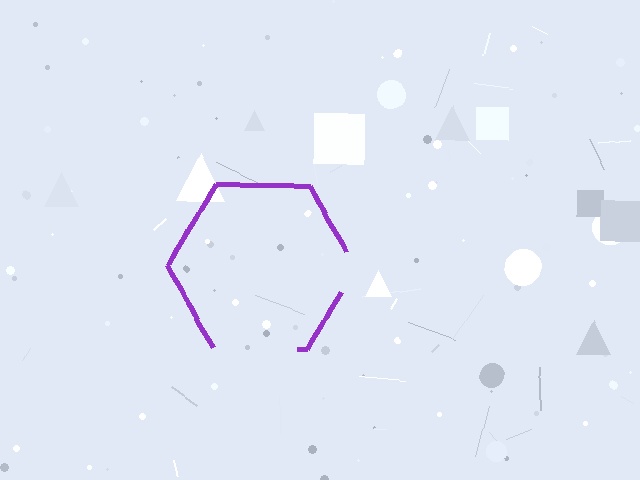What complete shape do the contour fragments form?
The contour fragments form a hexagon.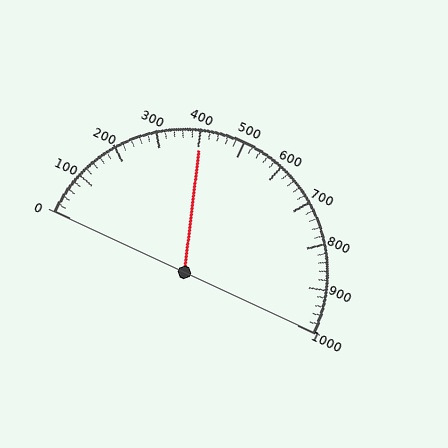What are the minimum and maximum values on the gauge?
The gauge ranges from 0 to 1000.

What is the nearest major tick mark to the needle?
The nearest major tick mark is 400.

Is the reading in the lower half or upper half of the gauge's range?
The reading is in the lower half of the range (0 to 1000).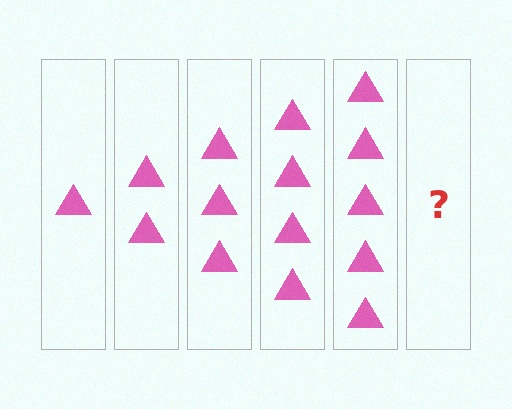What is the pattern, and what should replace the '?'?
The pattern is that each step adds one more triangle. The '?' should be 6 triangles.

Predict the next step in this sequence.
The next step is 6 triangles.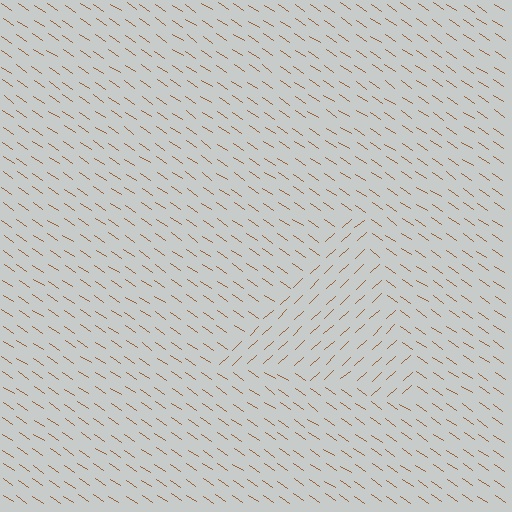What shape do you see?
I see a triangle.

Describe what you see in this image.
The image is filled with small brown line segments. A triangle region in the image has lines oriented differently from the surrounding lines, creating a visible texture boundary.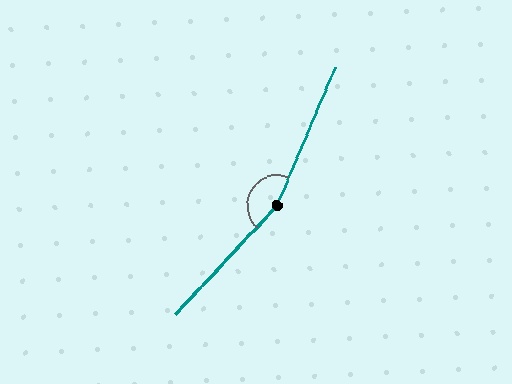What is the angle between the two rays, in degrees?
Approximately 160 degrees.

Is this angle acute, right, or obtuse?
It is obtuse.